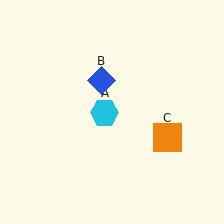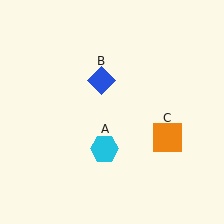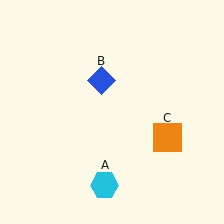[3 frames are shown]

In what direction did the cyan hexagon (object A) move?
The cyan hexagon (object A) moved down.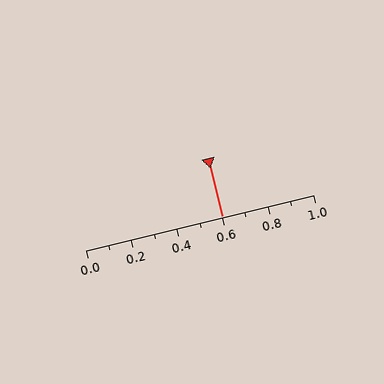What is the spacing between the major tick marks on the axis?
The major ticks are spaced 0.2 apart.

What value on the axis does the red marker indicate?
The marker indicates approximately 0.6.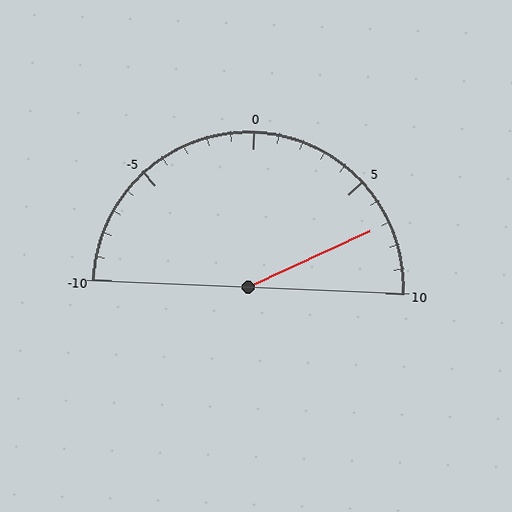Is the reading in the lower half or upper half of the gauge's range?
The reading is in the upper half of the range (-10 to 10).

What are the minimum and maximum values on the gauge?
The gauge ranges from -10 to 10.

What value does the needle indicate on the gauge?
The needle indicates approximately 7.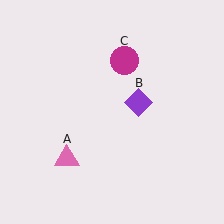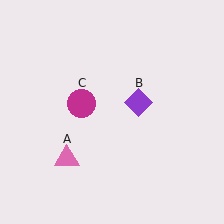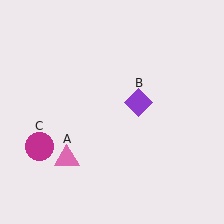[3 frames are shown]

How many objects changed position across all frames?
1 object changed position: magenta circle (object C).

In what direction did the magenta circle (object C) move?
The magenta circle (object C) moved down and to the left.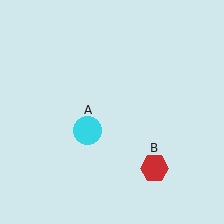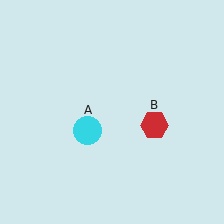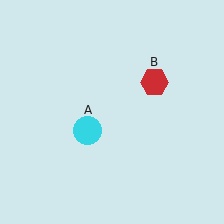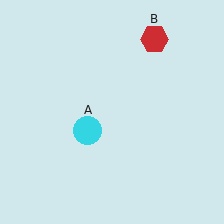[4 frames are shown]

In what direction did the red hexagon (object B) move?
The red hexagon (object B) moved up.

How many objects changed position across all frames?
1 object changed position: red hexagon (object B).